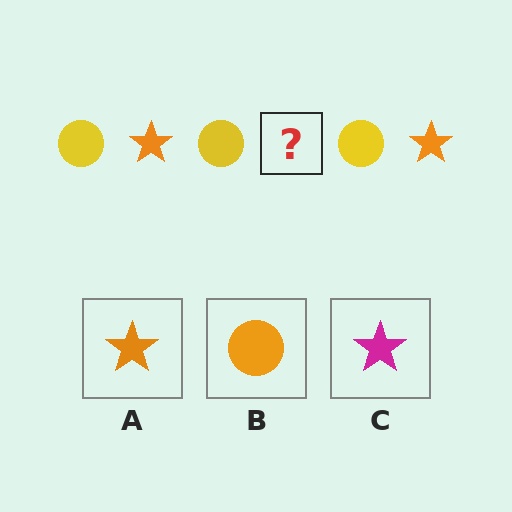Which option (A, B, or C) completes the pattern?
A.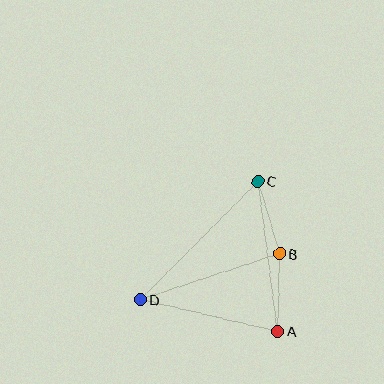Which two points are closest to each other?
Points B and C are closest to each other.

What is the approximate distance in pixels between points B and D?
The distance between B and D is approximately 147 pixels.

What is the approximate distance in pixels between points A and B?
The distance between A and B is approximately 77 pixels.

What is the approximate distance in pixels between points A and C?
The distance between A and C is approximately 151 pixels.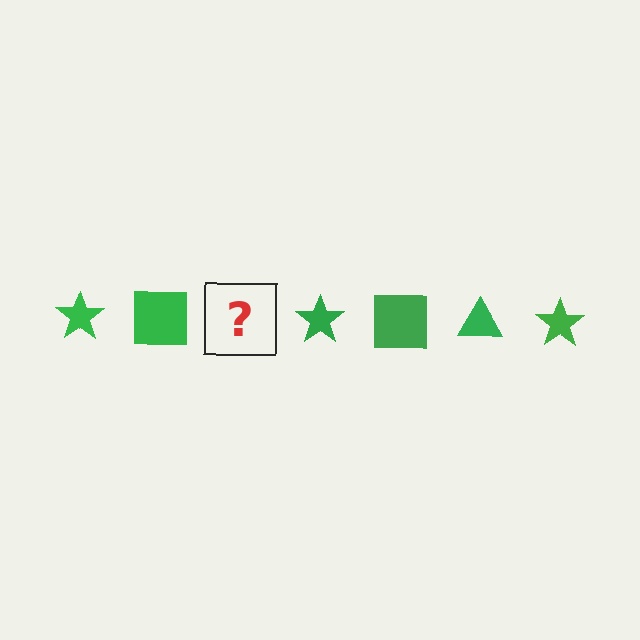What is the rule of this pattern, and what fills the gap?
The rule is that the pattern cycles through star, square, triangle shapes in green. The gap should be filled with a green triangle.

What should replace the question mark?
The question mark should be replaced with a green triangle.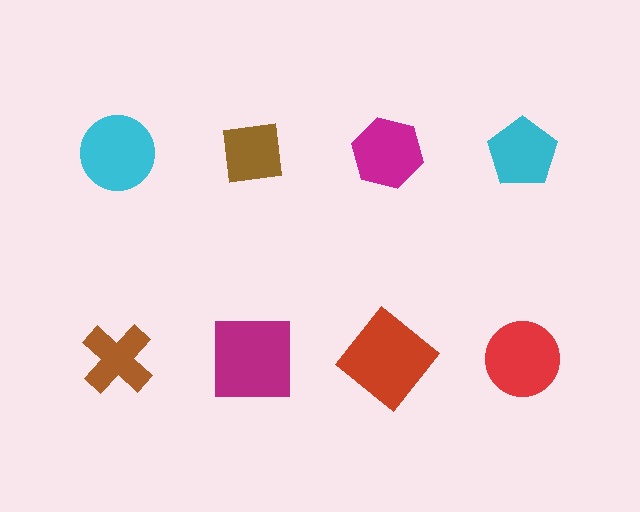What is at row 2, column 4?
A red circle.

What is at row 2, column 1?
A brown cross.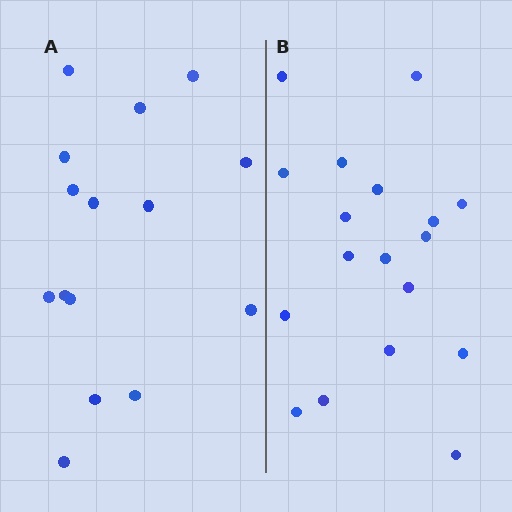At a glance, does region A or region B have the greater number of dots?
Region B (the right region) has more dots.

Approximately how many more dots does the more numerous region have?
Region B has just a few more — roughly 2 or 3 more dots than region A.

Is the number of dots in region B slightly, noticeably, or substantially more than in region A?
Region B has only slightly more — the two regions are fairly close. The ratio is roughly 1.2 to 1.